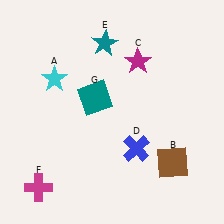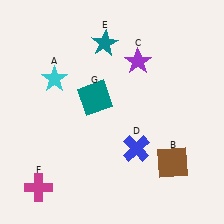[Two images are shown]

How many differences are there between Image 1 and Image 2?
There is 1 difference between the two images.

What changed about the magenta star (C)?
In Image 1, C is magenta. In Image 2, it changed to purple.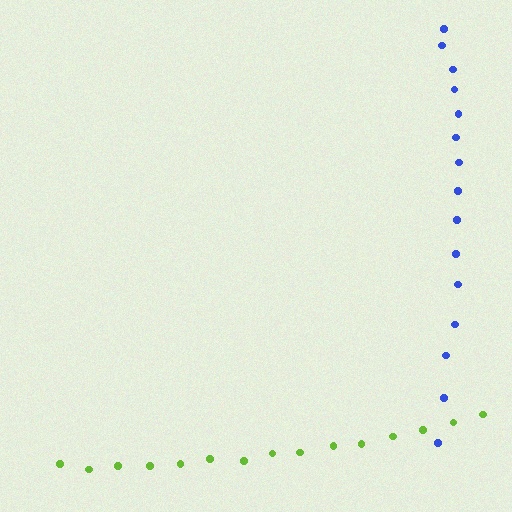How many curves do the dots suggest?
There are 2 distinct paths.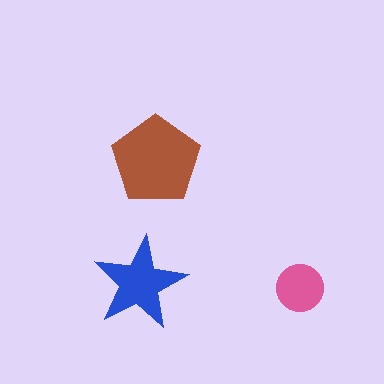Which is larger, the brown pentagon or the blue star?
The brown pentagon.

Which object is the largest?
The brown pentagon.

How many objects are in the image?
There are 3 objects in the image.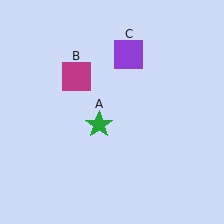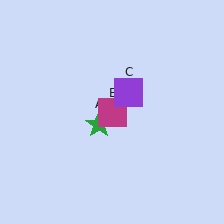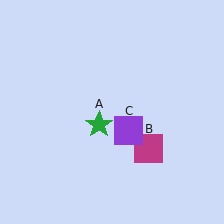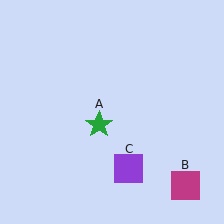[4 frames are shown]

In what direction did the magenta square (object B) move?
The magenta square (object B) moved down and to the right.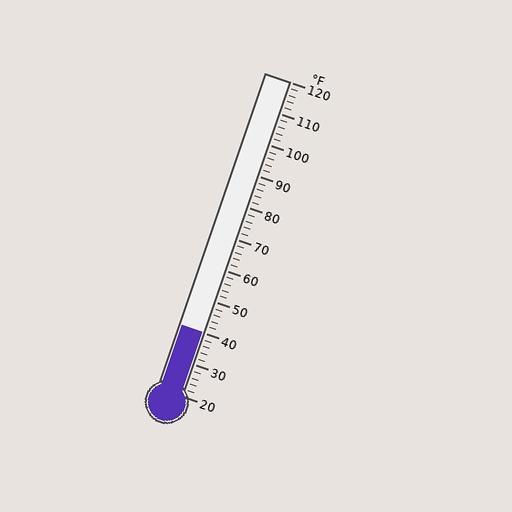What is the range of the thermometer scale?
The thermometer scale ranges from 20°F to 120°F.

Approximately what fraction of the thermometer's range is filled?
The thermometer is filled to approximately 20% of its range.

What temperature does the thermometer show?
The thermometer shows approximately 40°F.